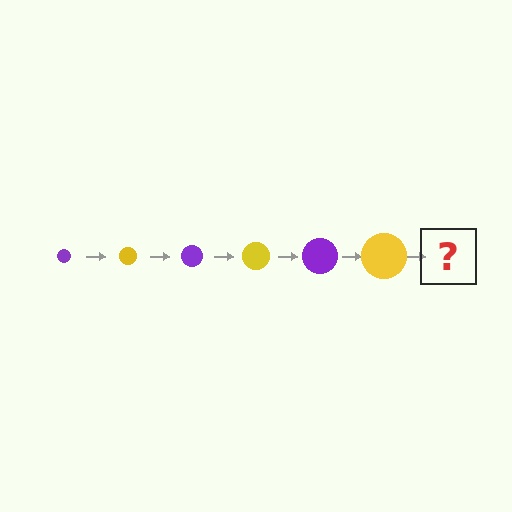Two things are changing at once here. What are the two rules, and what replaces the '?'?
The two rules are that the circle grows larger each step and the color cycles through purple and yellow. The '?' should be a purple circle, larger than the previous one.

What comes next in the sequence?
The next element should be a purple circle, larger than the previous one.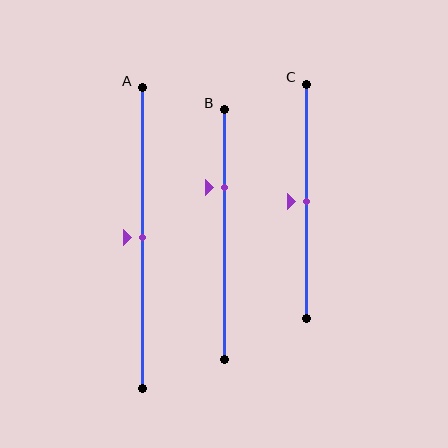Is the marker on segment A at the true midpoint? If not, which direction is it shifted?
Yes, the marker on segment A is at the true midpoint.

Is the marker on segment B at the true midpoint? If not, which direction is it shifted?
No, the marker on segment B is shifted upward by about 19% of the segment length.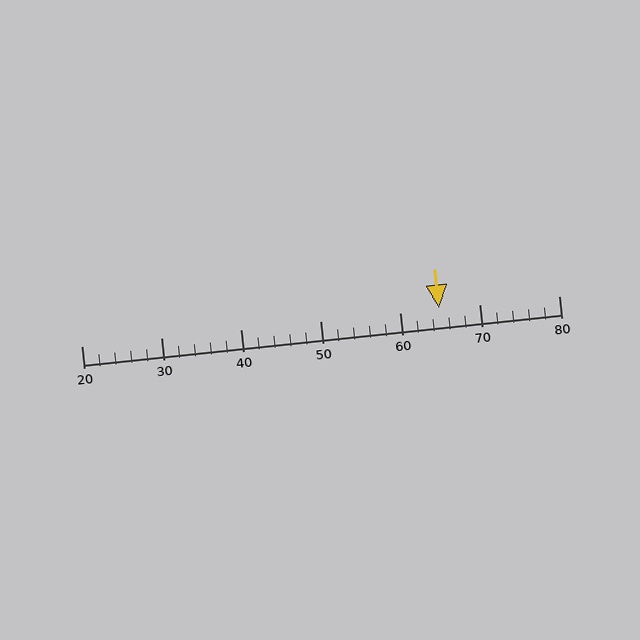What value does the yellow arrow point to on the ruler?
The yellow arrow points to approximately 65.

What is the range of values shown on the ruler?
The ruler shows values from 20 to 80.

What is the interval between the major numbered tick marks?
The major tick marks are spaced 10 units apart.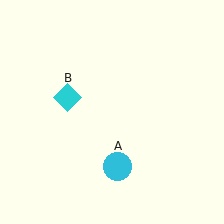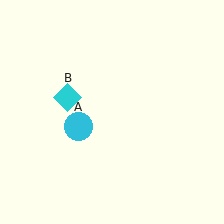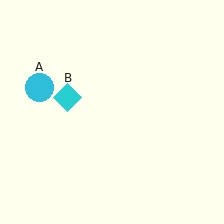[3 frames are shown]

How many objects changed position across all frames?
1 object changed position: cyan circle (object A).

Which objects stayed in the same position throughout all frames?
Cyan diamond (object B) remained stationary.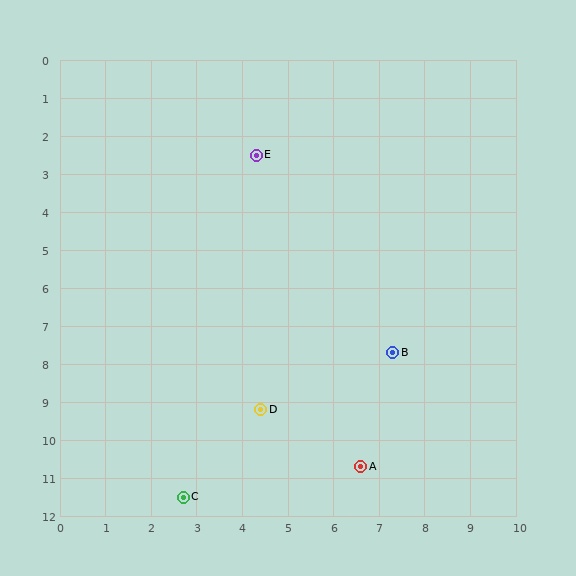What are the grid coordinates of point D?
Point D is at approximately (4.4, 9.2).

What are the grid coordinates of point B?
Point B is at approximately (7.3, 7.7).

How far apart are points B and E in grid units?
Points B and E are about 6.0 grid units apart.